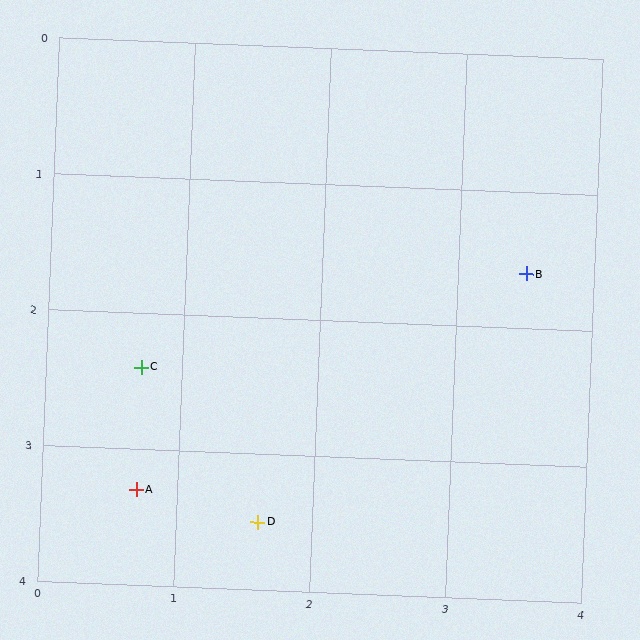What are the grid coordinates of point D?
Point D is at approximately (1.6, 3.5).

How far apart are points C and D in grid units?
Points C and D are about 1.4 grid units apart.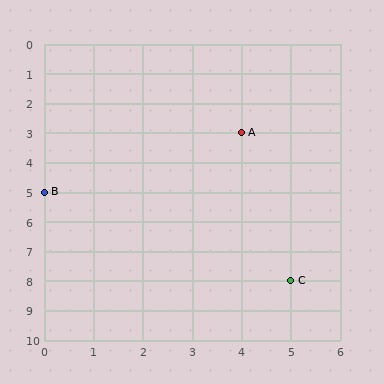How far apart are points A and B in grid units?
Points A and B are 4 columns and 2 rows apart (about 4.5 grid units diagonally).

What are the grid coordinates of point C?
Point C is at grid coordinates (5, 8).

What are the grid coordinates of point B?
Point B is at grid coordinates (0, 5).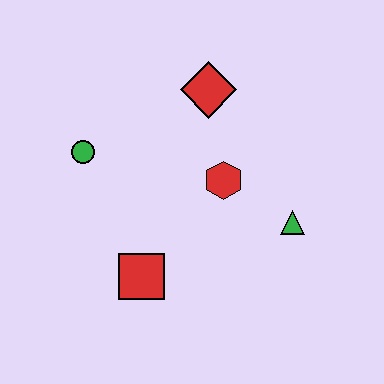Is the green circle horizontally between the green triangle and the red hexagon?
No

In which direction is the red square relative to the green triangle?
The red square is to the left of the green triangle.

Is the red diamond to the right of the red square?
Yes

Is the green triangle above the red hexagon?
No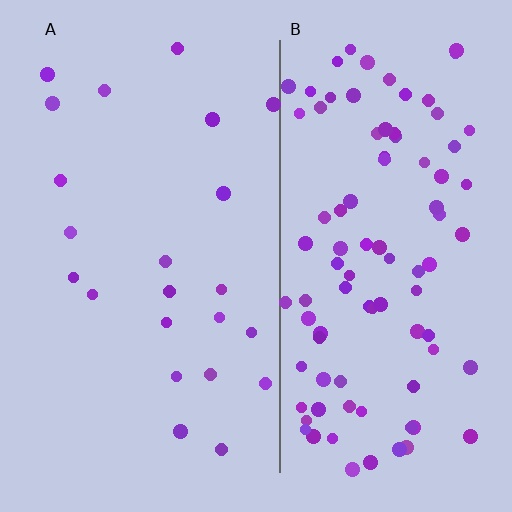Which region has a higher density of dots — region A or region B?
B (the right).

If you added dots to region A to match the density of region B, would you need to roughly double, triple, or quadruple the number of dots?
Approximately quadruple.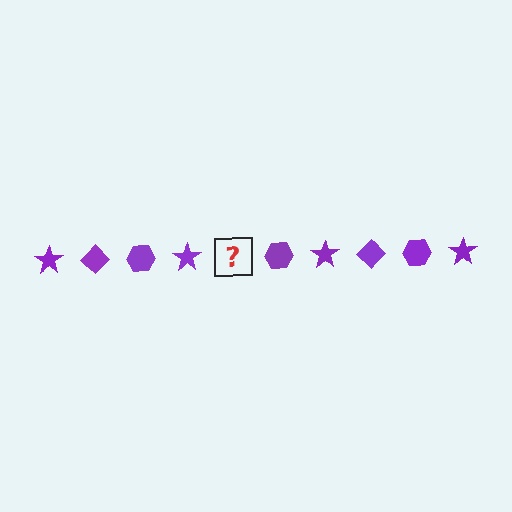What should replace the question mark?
The question mark should be replaced with a purple diamond.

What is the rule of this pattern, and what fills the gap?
The rule is that the pattern cycles through star, diamond, hexagon shapes in purple. The gap should be filled with a purple diamond.